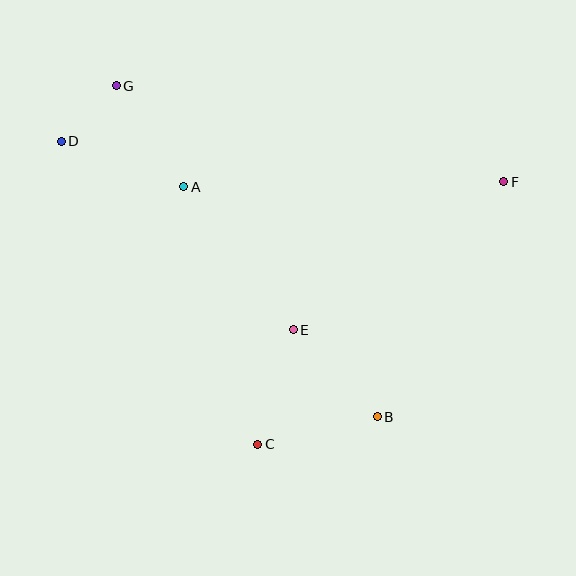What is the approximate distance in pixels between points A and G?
The distance between A and G is approximately 122 pixels.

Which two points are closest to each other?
Points D and G are closest to each other.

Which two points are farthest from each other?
Points D and F are farthest from each other.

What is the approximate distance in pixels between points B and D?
The distance between B and D is approximately 419 pixels.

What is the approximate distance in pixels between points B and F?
The distance between B and F is approximately 267 pixels.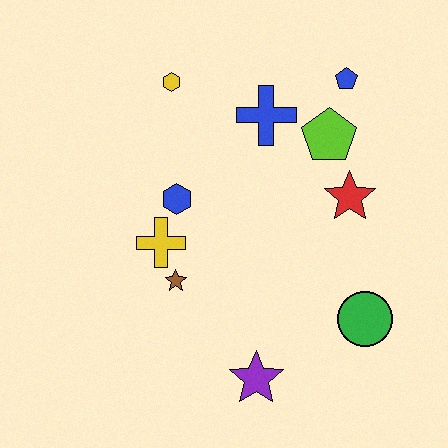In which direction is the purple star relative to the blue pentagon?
The purple star is below the blue pentagon.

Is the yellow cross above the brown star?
Yes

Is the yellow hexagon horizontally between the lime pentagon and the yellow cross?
Yes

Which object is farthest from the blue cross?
The purple star is farthest from the blue cross.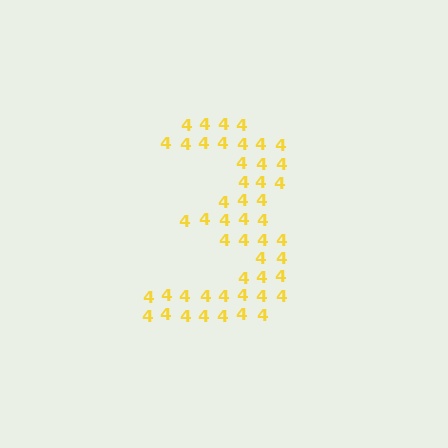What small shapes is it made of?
It is made of small digit 4's.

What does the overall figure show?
The overall figure shows the digit 3.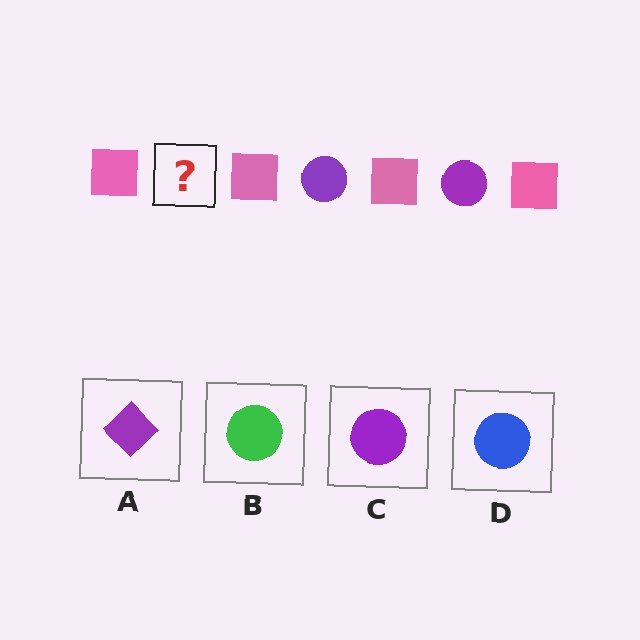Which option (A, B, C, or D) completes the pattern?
C.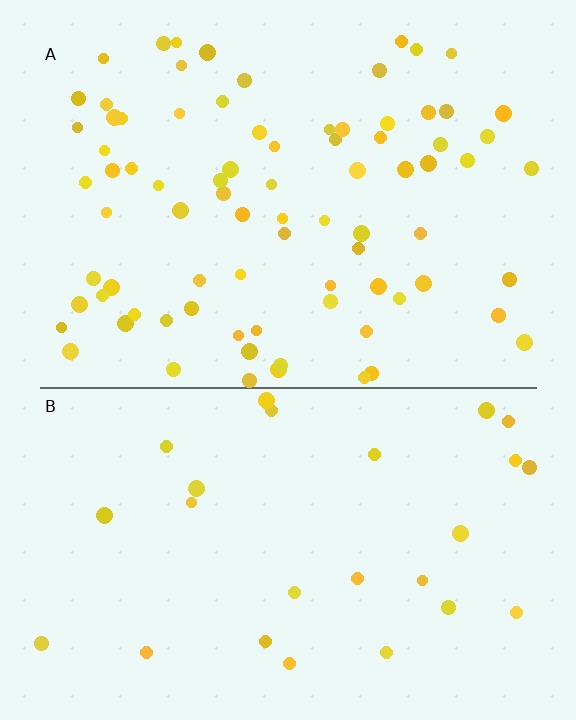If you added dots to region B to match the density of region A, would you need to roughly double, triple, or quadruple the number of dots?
Approximately triple.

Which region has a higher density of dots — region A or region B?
A (the top).